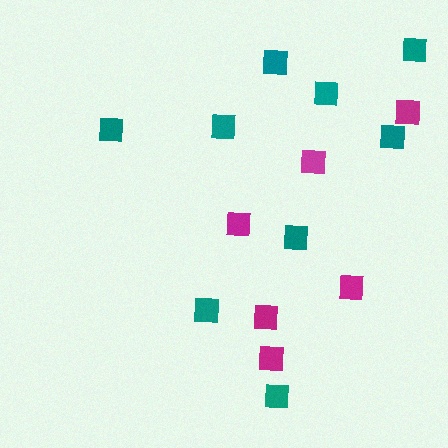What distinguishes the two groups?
There are 2 groups: one group of teal squares (9) and one group of magenta squares (6).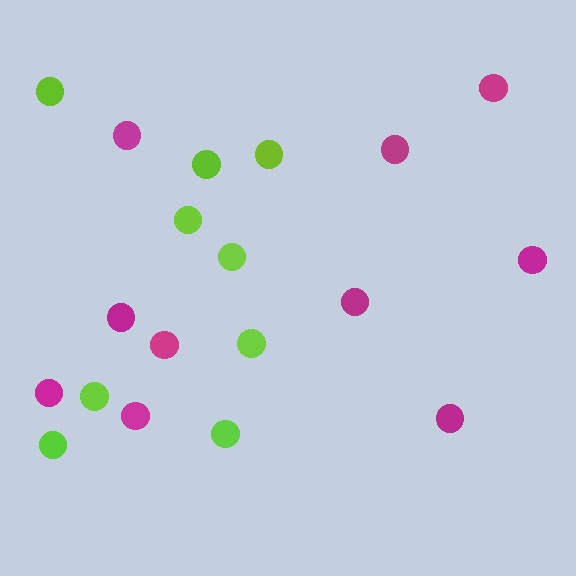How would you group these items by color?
There are 2 groups: one group of magenta circles (10) and one group of lime circles (9).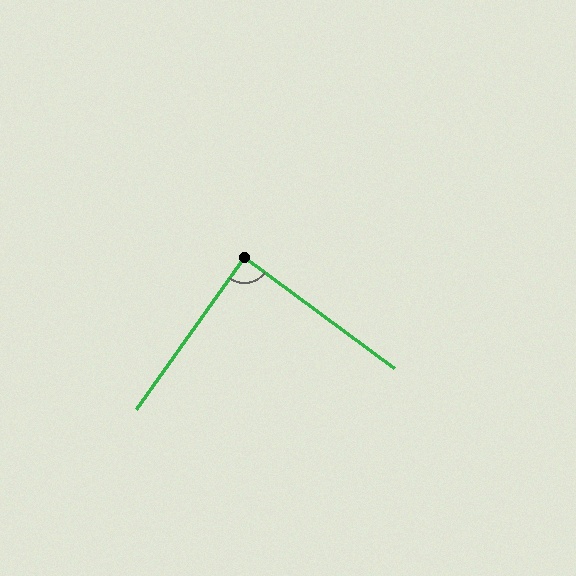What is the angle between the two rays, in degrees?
Approximately 89 degrees.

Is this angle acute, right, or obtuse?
It is approximately a right angle.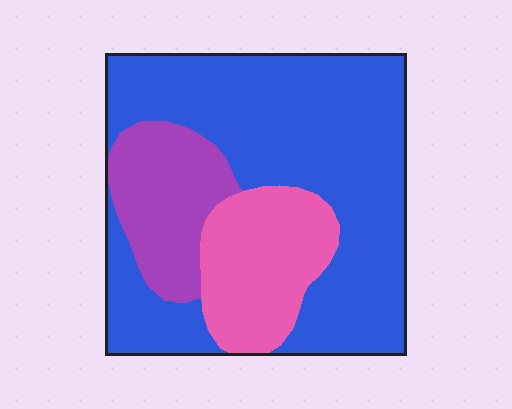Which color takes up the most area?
Blue, at roughly 65%.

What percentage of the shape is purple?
Purple takes up between a sixth and a third of the shape.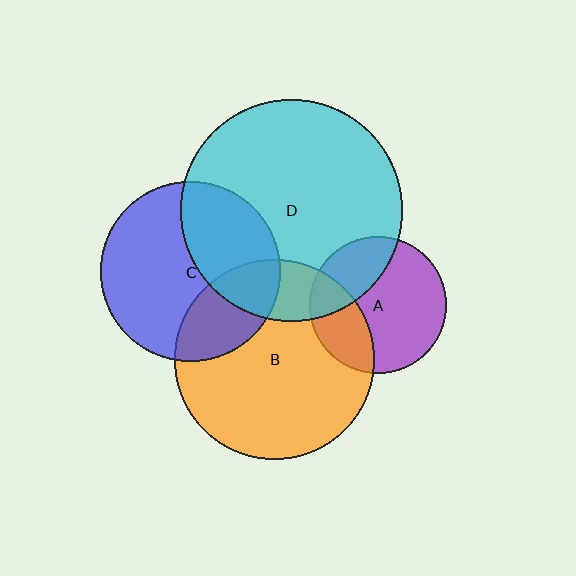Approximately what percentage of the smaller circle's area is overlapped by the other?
Approximately 30%.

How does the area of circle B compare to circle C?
Approximately 1.2 times.